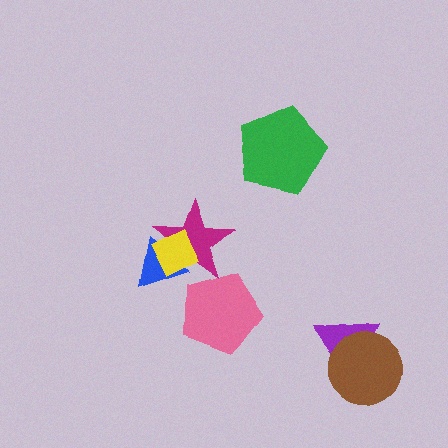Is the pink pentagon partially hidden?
Yes, it is partially covered by another shape.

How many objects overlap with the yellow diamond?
2 objects overlap with the yellow diamond.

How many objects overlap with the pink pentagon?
1 object overlaps with the pink pentagon.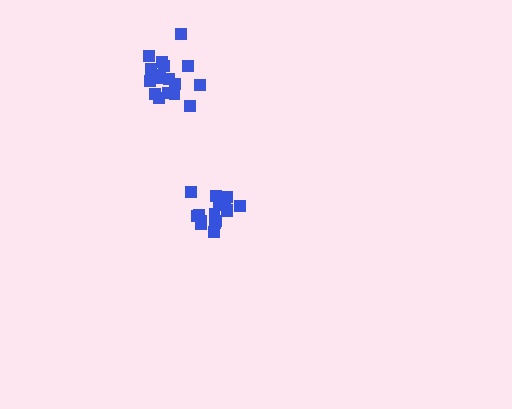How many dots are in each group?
Group 1: 17 dots, Group 2: 17 dots (34 total).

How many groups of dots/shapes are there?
There are 2 groups.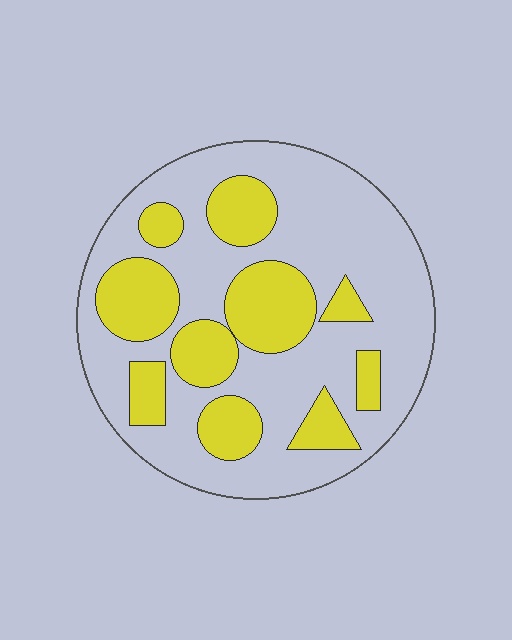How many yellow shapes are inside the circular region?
10.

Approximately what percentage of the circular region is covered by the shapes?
Approximately 35%.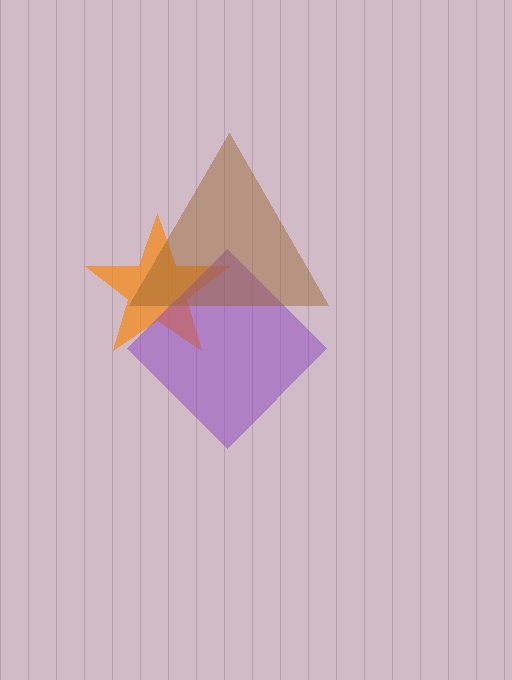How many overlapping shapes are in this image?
There are 3 overlapping shapes in the image.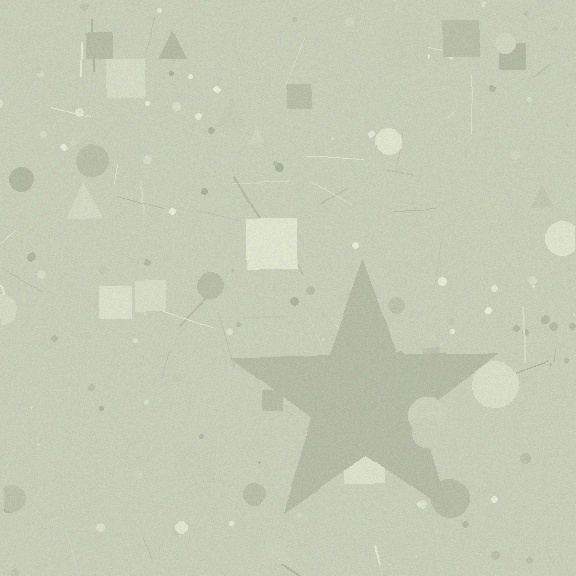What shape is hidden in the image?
A star is hidden in the image.